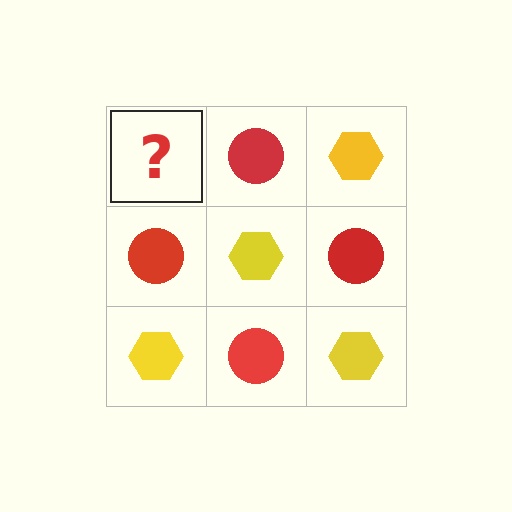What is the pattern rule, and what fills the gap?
The rule is that it alternates yellow hexagon and red circle in a checkerboard pattern. The gap should be filled with a yellow hexagon.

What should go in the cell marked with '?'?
The missing cell should contain a yellow hexagon.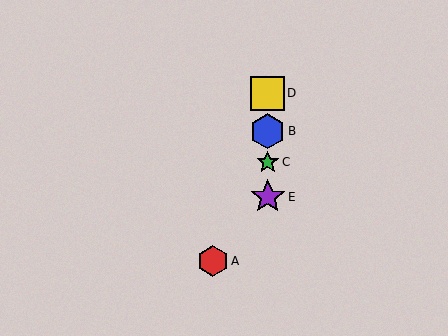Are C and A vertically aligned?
No, C is at x≈268 and A is at x≈213.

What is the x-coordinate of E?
Object E is at x≈268.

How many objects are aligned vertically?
4 objects (B, C, D, E) are aligned vertically.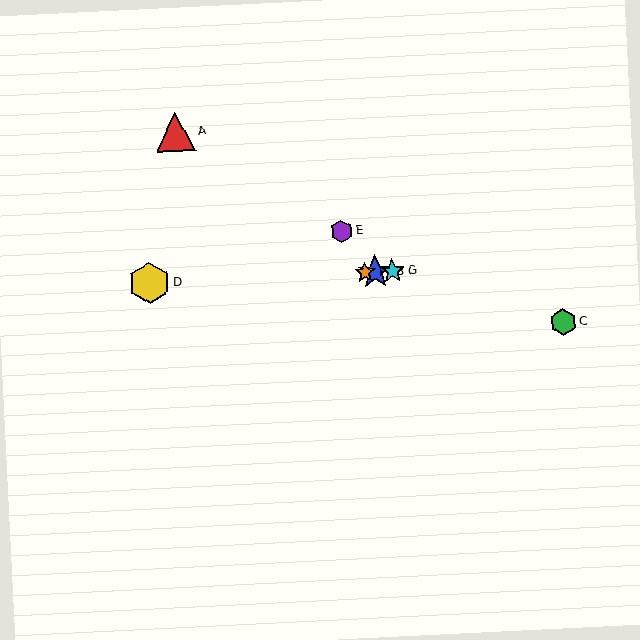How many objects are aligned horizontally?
4 objects (B, D, F, G) are aligned horizontally.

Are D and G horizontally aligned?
Yes, both are at y≈283.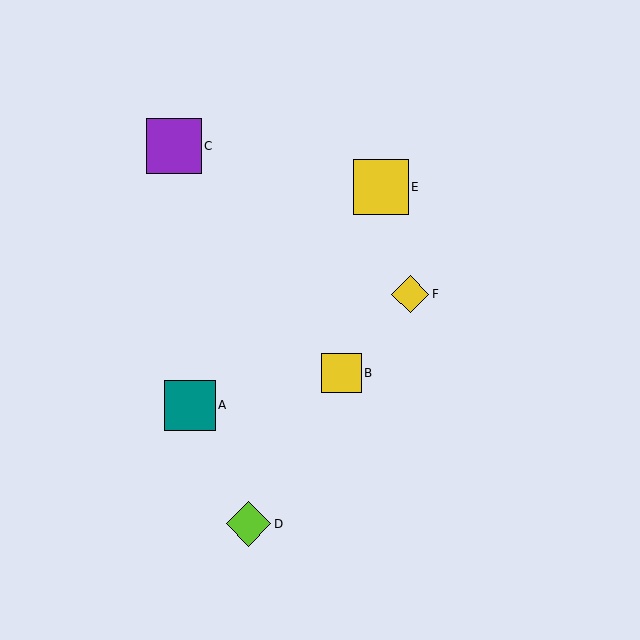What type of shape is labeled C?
Shape C is a purple square.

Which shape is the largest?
The yellow square (labeled E) is the largest.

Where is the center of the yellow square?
The center of the yellow square is at (381, 187).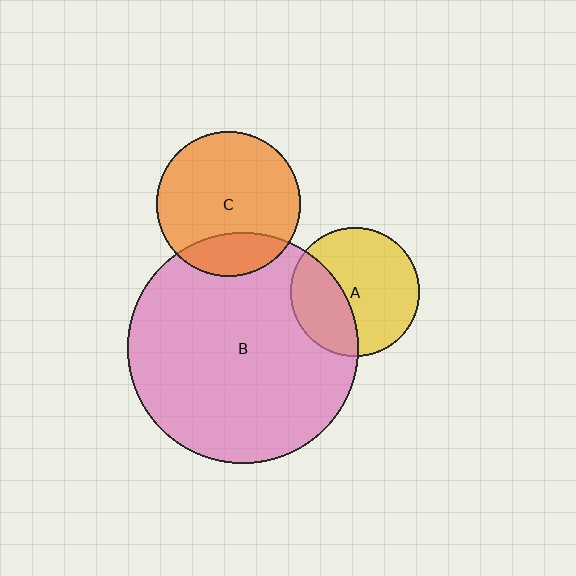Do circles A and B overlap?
Yes.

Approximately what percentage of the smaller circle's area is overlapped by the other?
Approximately 35%.